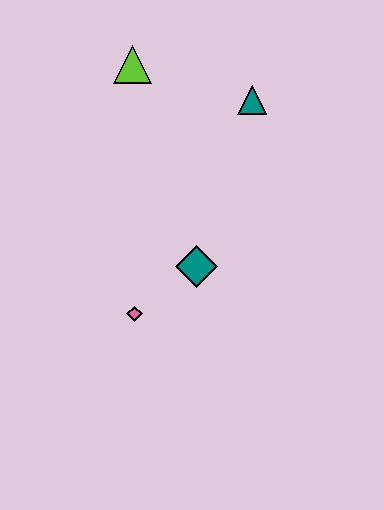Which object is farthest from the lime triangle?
The pink diamond is farthest from the lime triangle.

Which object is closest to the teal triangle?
The lime triangle is closest to the teal triangle.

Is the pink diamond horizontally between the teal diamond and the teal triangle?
No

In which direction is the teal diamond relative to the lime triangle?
The teal diamond is below the lime triangle.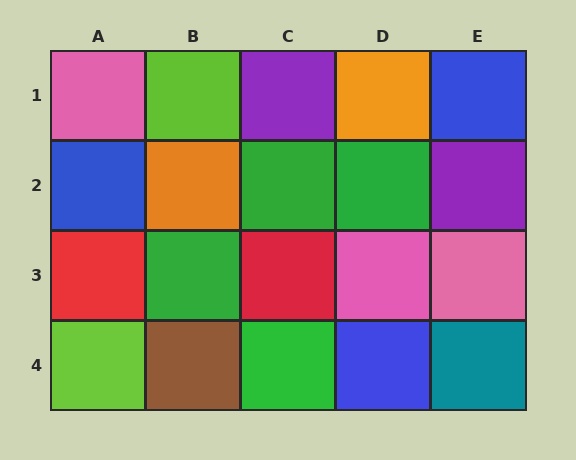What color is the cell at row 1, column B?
Lime.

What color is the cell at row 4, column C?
Green.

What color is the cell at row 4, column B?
Brown.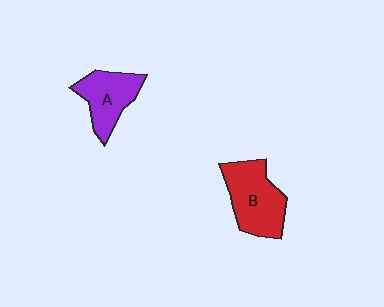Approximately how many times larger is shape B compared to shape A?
Approximately 1.3 times.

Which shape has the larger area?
Shape B (red).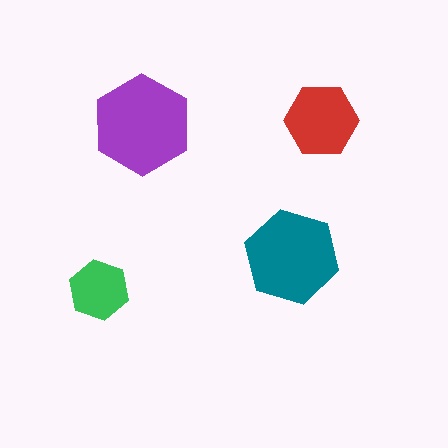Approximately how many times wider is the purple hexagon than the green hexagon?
About 1.5 times wider.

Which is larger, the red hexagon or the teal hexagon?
The teal one.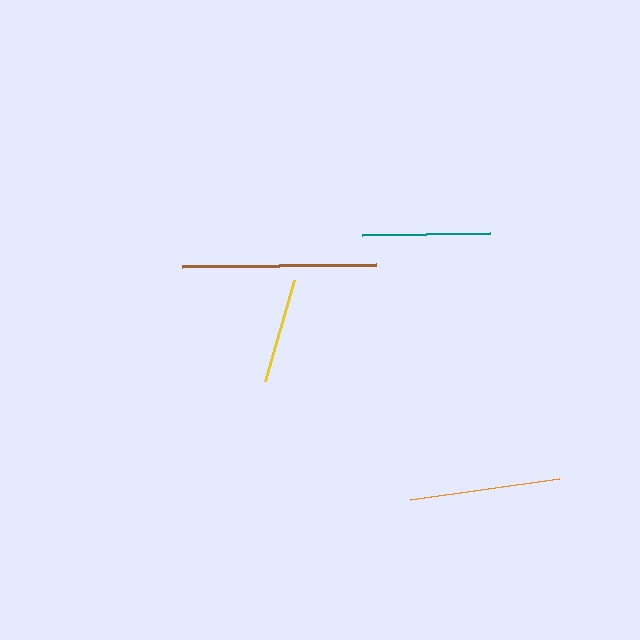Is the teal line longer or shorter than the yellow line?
The teal line is longer than the yellow line.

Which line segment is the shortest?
The yellow line is the shortest at approximately 105 pixels.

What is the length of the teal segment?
The teal segment is approximately 128 pixels long.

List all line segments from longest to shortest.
From longest to shortest: brown, orange, teal, yellow.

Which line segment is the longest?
The brown line is the longest at approximately 195 pixels.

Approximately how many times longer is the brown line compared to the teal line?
The brown line is approximately 1.5 times the length of the teal line.